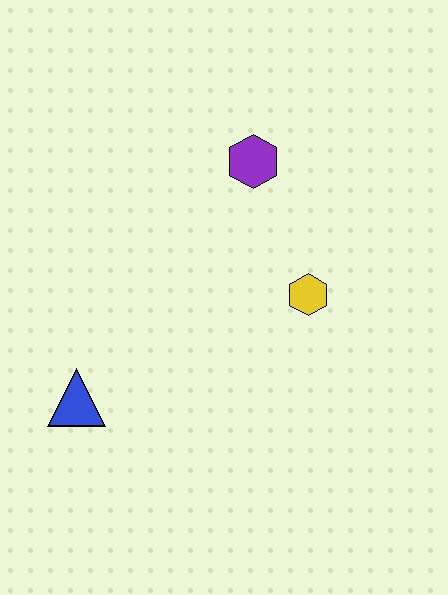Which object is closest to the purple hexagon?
The yellow hexagon is closest to the purple hexagon.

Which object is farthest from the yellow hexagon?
The blue triangle is farthest from the yellow hexagon.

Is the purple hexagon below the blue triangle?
No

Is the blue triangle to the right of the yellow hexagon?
No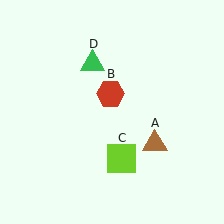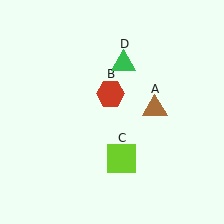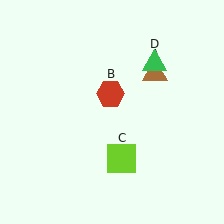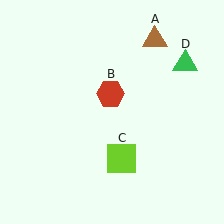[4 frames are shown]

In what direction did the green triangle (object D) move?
The green triangle (object D) moved right.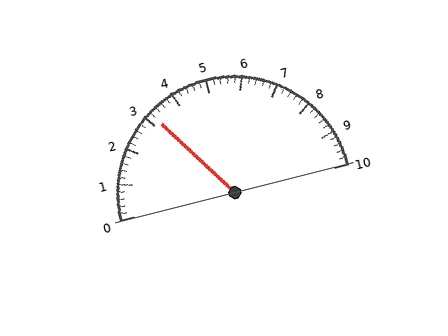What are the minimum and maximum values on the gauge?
The gauge ranges from 0 to 10.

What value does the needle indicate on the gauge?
The needle indicates approximately 3.2.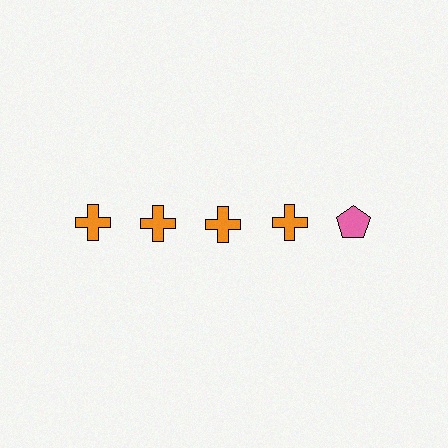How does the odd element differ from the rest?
It differs in both color (pink instead of orange) and shape (pentagon instead of cross).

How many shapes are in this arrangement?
There are 5 shapes arranged in a grid pattern.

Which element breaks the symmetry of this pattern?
The pink pentagon in the top row, rightmost column breaks the symmetry. All other shapes are orange crosses.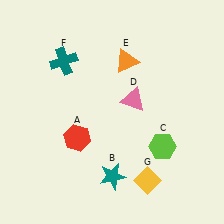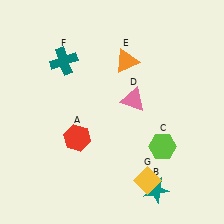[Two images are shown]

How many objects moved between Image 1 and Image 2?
1 object moved between the two images.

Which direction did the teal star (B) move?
The teal star (B) moved right.